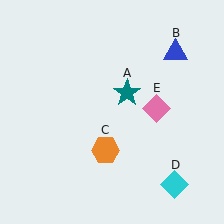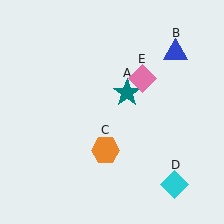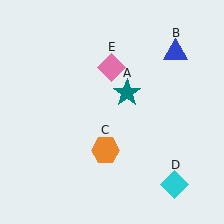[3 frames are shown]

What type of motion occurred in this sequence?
The pink diamond (object E) rotated counterclockwise around the center of the scene.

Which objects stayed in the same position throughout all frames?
Teal star (object A) and blue triangle (object B) and orange hexagon (object C) and cyan diamond (object D) remained stationary.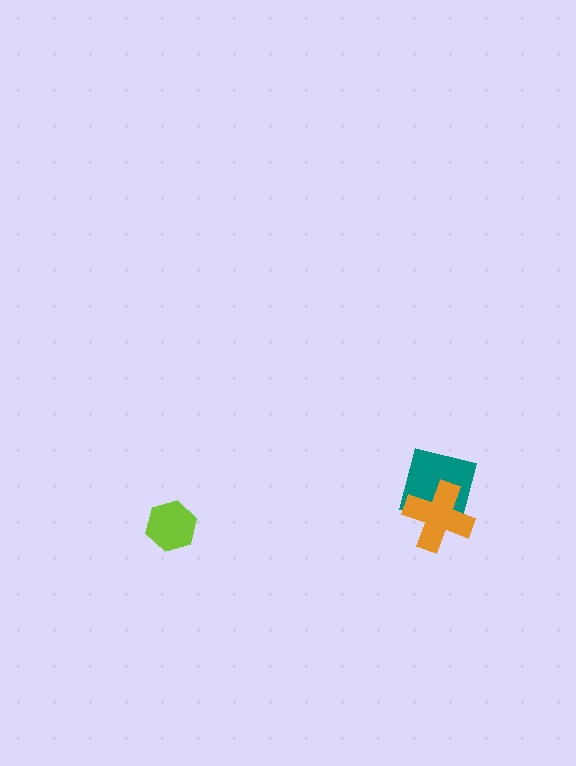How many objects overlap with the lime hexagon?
0 objects overlap with the lime hexagon.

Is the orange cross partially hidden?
No, no other shape covers it.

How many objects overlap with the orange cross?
1 object overlaps with the orange cross.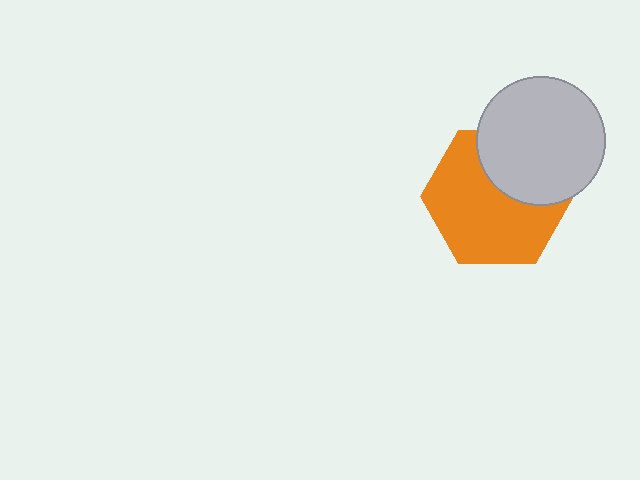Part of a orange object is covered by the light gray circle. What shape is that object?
It is a hexagon.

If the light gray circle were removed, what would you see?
You would see the complete orange hexagon.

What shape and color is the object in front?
The object in front is a light gray circle.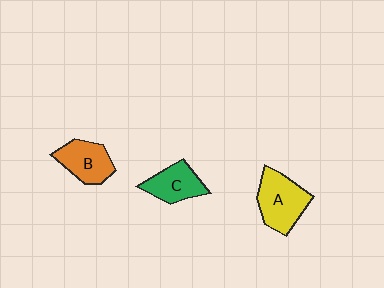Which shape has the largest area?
Shape A (yellow).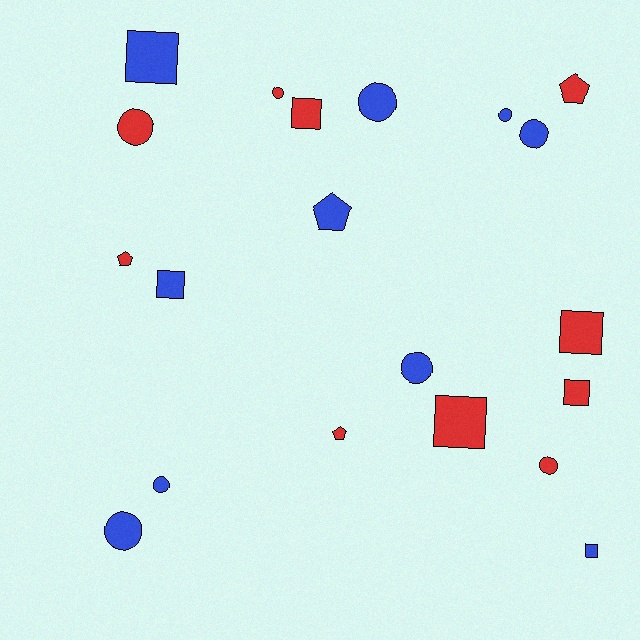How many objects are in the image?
There are 20 objects.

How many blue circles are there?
There are 6 blue circles.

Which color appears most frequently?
Blue, with 10 objects.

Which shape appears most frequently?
Circle, with 9 objects.